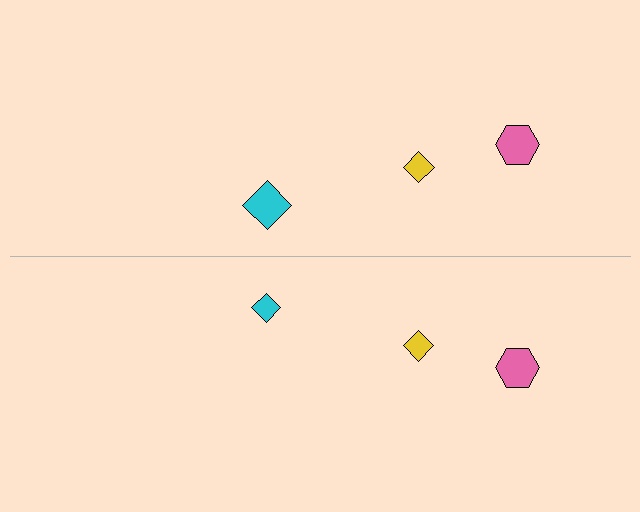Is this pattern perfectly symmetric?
No, the pattern is not perfectly symmetric. The cyan diamond on the bottom side has a different size than its mirror counterpart.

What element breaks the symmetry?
The cyan diamond on the bottom side has a different size than its mirror counterpart.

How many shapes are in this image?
There are 6 shapes in this image.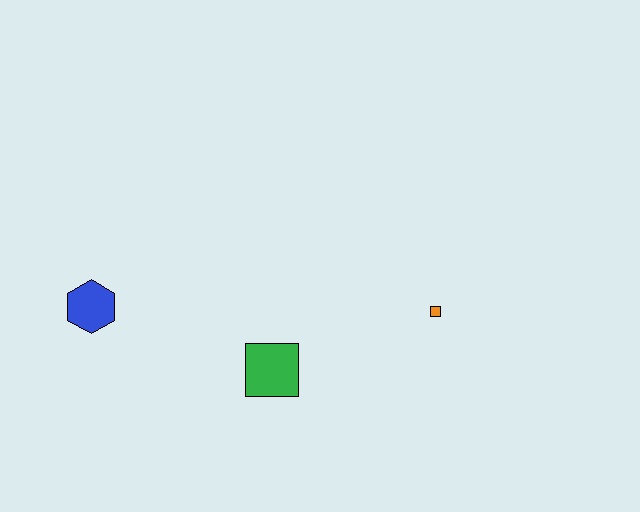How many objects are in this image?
There are 3 objects.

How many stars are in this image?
There are no stars.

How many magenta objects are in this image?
There are no magenta objects.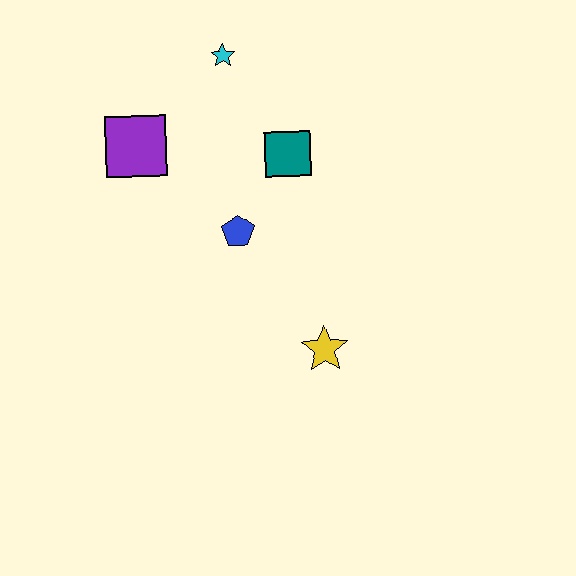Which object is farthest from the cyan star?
The yellow star is farthest from the cyan star.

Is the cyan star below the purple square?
No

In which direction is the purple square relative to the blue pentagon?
The purple square is to the left of the blue pentagon.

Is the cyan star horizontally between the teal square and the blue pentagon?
No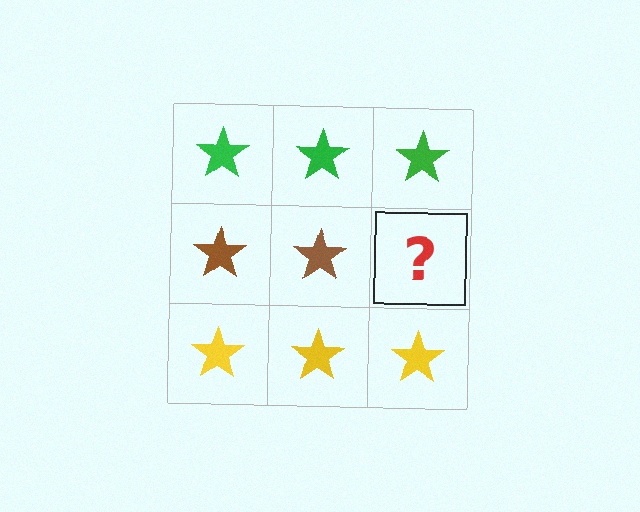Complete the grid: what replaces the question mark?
The question mark should be replaced with a brown star.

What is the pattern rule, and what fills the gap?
The rule is that each row has a consistent color. The gap should be filled with a brown star.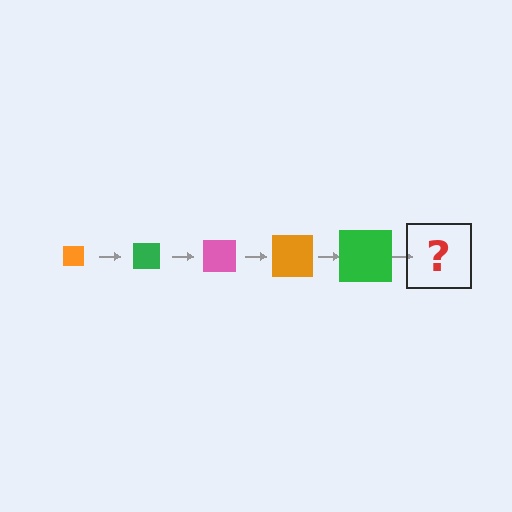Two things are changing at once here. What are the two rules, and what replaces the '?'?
The two rules are that the square grows larger each step and the color cycles through orange, green, and pink. The '?' should be a pink square, larger than the previous one.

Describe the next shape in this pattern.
It should be a pink square, larger than the previous one.